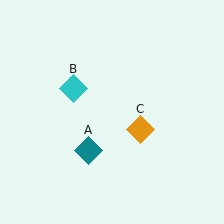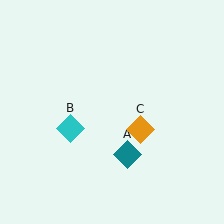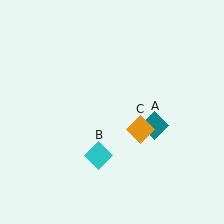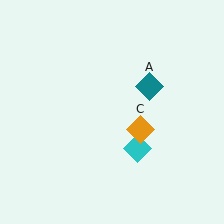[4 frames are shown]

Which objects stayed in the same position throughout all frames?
Orange diamond (object C) remained stationary.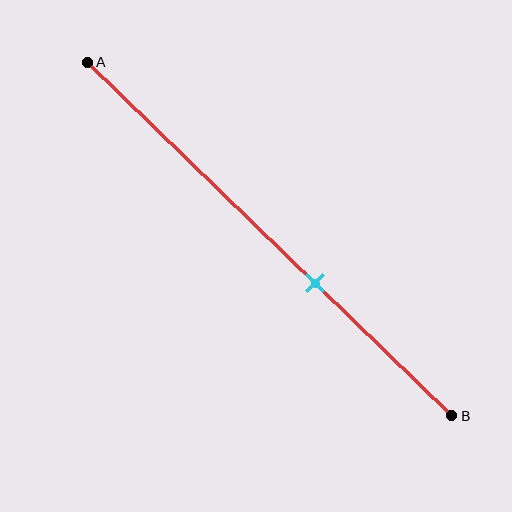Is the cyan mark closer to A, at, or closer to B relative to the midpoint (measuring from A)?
The cyan mark is closer to point B than the midpoint of segment AB.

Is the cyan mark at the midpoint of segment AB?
No, the mark is at about 60% from A, not at the 50% midpoint.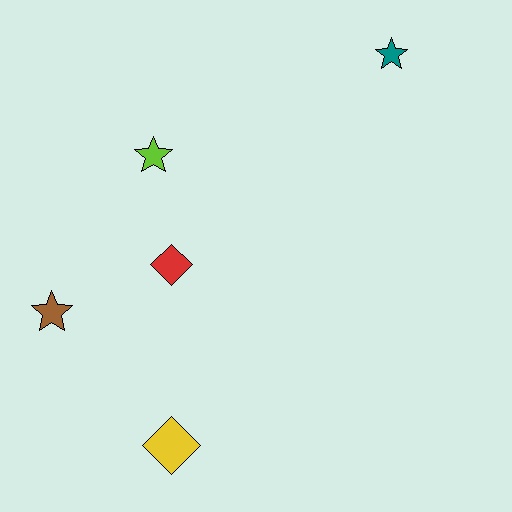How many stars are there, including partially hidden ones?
There are 3 stars.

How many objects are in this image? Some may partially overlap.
There are 5 objects.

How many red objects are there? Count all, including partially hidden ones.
There is 1 red object.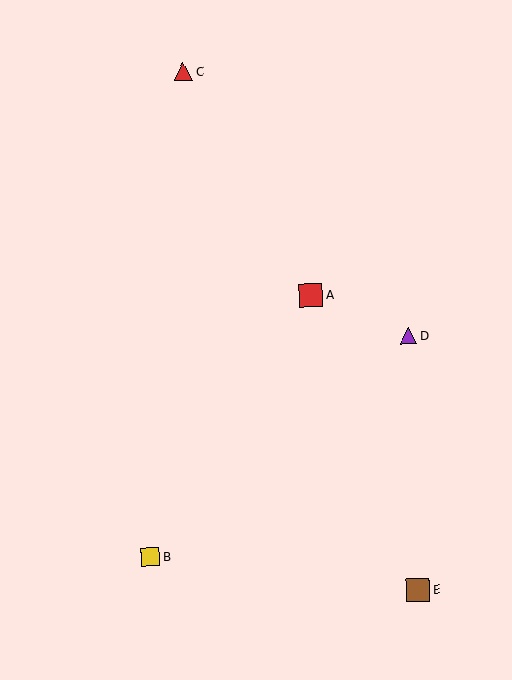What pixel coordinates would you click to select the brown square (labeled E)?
Click at (418, 590) to select the brown square E.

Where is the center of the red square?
The center of the red square is at (311, 295).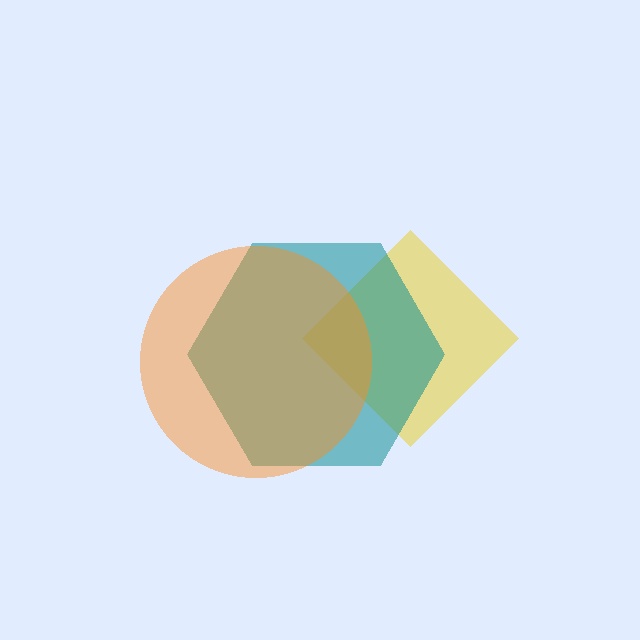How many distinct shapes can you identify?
There are 3 distinct shapes: a yellow diamond, a teal hexagon, an orange circle.